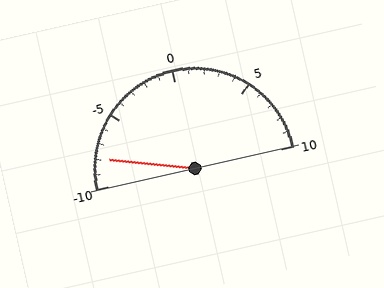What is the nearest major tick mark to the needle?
The nearest major tick mark is -10.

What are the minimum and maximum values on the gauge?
The gauge ranges from -10 to 10.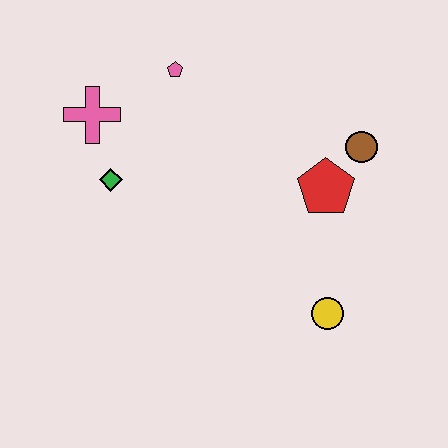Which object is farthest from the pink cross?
The yellow circle is farthest from the pink cross.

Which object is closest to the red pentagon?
The brown circle is closest to the red pentagon.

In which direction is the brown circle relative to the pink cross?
The brown circle is to the right of the pink cross.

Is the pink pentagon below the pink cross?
No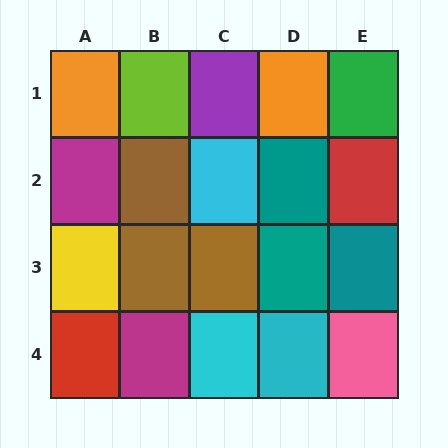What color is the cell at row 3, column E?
Teal.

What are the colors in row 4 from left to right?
Red, magenta, cyan, cyan, pink.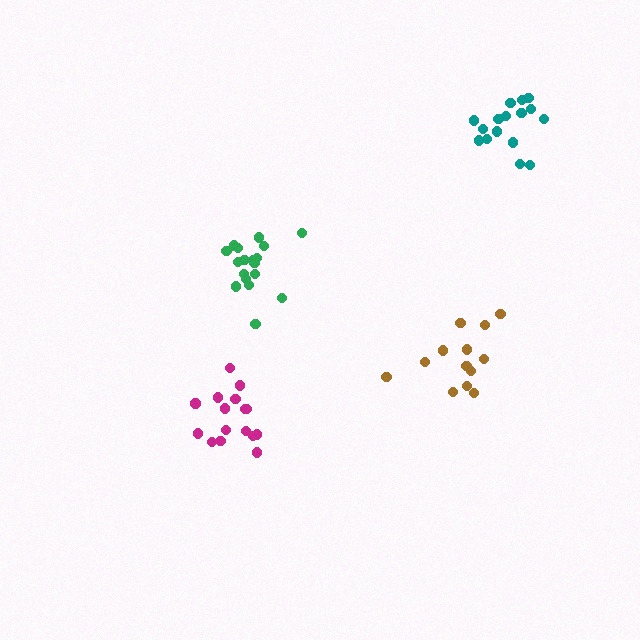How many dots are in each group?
Group 1: 16 dots, Group 2: 13 dots, Group 3: 16 dots, Group 4: 18 dots (63 total).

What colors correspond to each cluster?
The clusters are colored: magenta, brown, teal, green.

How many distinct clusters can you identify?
There are 4 distinct clusters.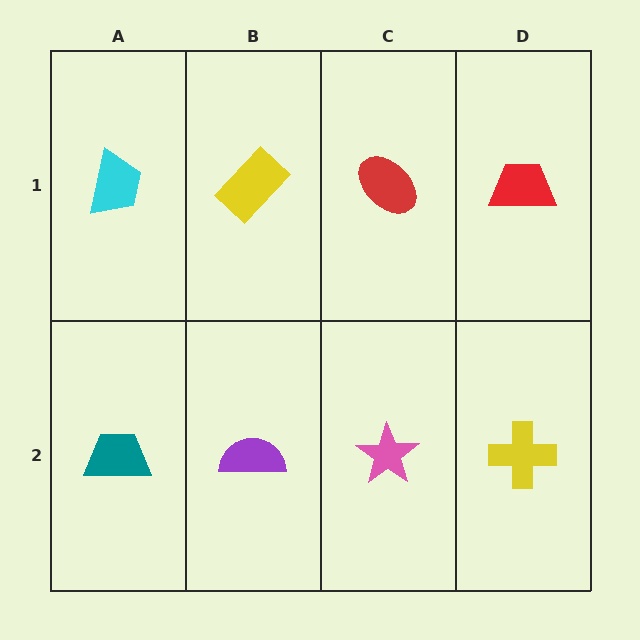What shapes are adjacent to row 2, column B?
A yellow rectangle (row 1, column B), a teal trapezoid (row 2, column A), a pink star (row 2, column C).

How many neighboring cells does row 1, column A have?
2.